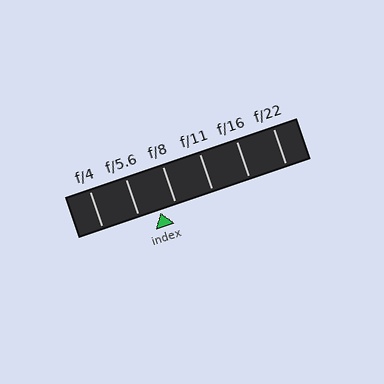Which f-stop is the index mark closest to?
The index mark is closest to f/8.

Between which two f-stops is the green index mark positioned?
The index mark is between f/5.6 and f/8.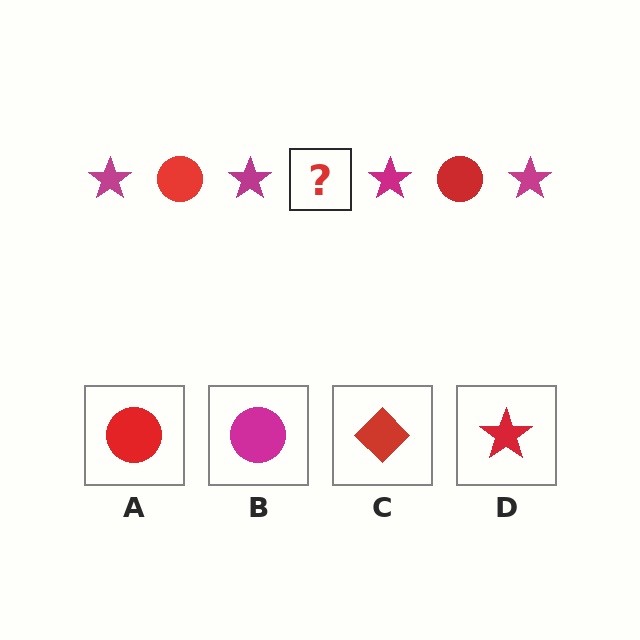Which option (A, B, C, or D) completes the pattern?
A.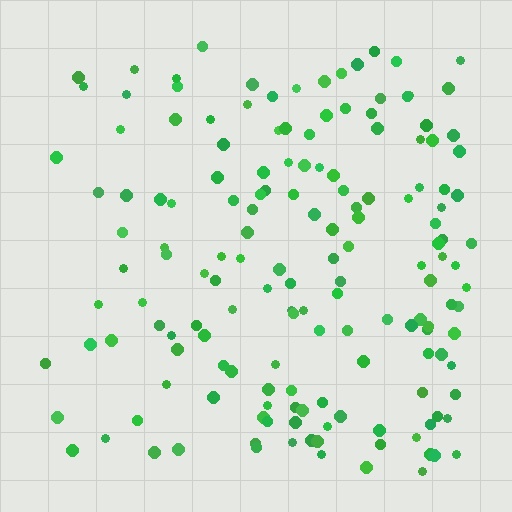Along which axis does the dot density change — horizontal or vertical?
Horizontal.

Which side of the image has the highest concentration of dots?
The right.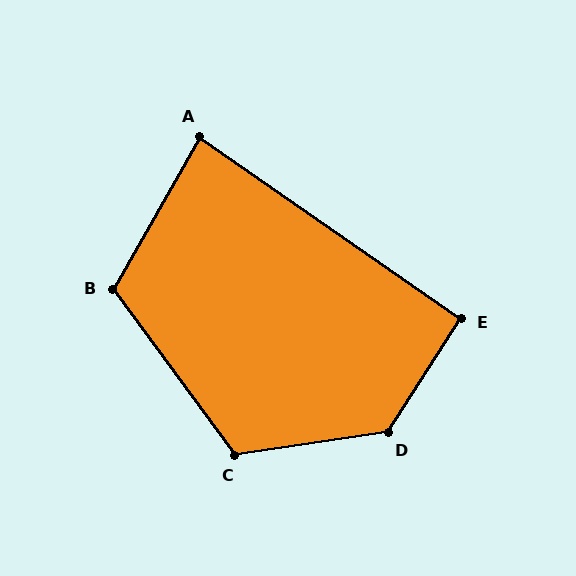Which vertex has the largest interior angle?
D, at approximately 131 degrees.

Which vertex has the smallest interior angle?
A, at approximately 85 degrees.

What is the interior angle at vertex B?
Approximately 114 degrees (obtuse).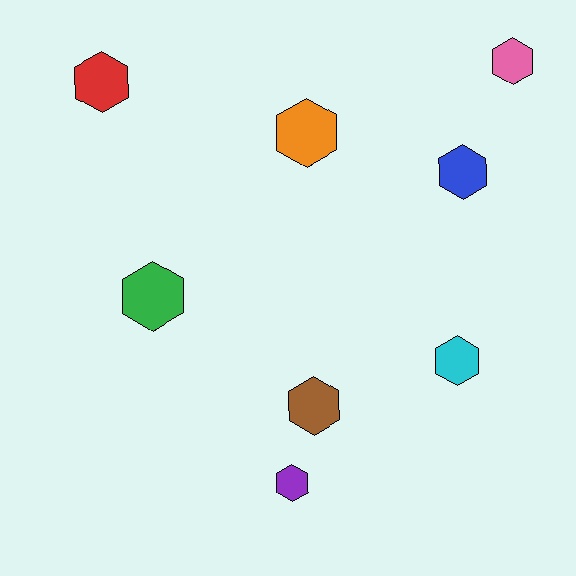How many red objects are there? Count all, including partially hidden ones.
There is 1 red object.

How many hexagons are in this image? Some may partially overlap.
There are 8 hexagons.